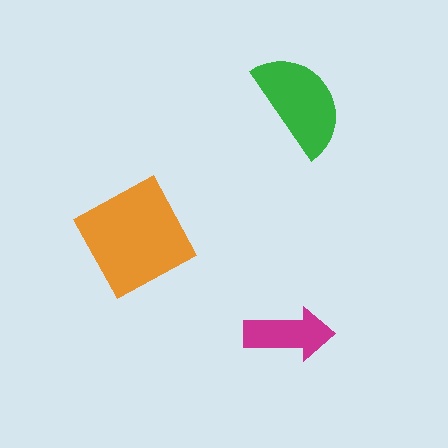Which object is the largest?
The orange square.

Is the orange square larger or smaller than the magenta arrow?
Larger.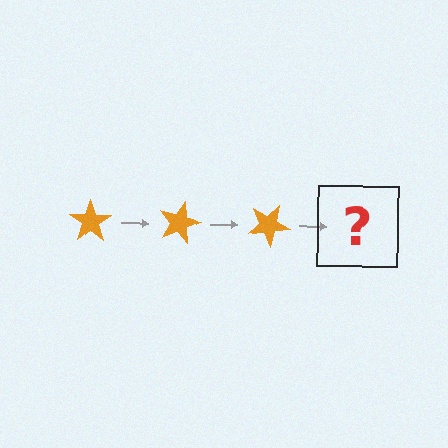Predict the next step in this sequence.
The next step is an orange star rotated 45 degrees.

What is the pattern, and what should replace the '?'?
The pattern is that the star rotates 15 degrees each step. The '?' should be an orange star rotated 45 degrees.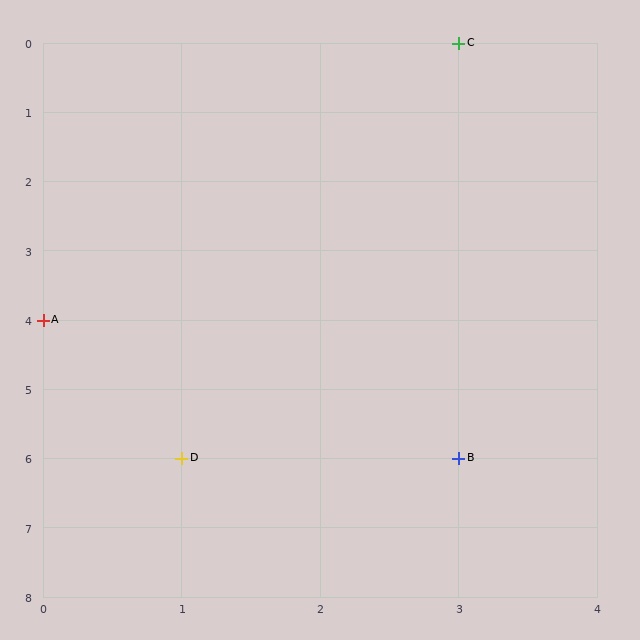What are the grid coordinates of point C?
Point C is at grid coordinates (3, 0).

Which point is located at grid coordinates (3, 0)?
Point C is at (3, 0).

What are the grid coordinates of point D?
Point D is at grid coordinates (1, 6).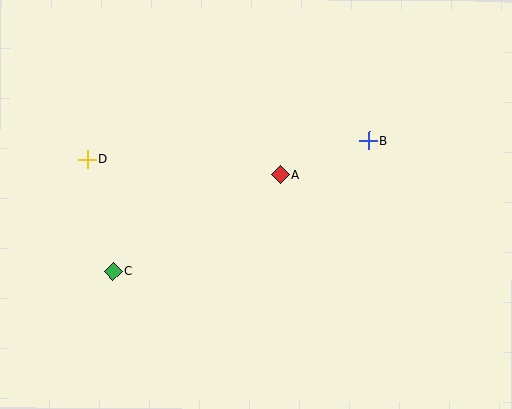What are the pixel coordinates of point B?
Point B is at (369, 141).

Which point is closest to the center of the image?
Point A at (281, 175) is closest to the center.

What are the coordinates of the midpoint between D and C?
The midpoint between D and C is at (100, 215).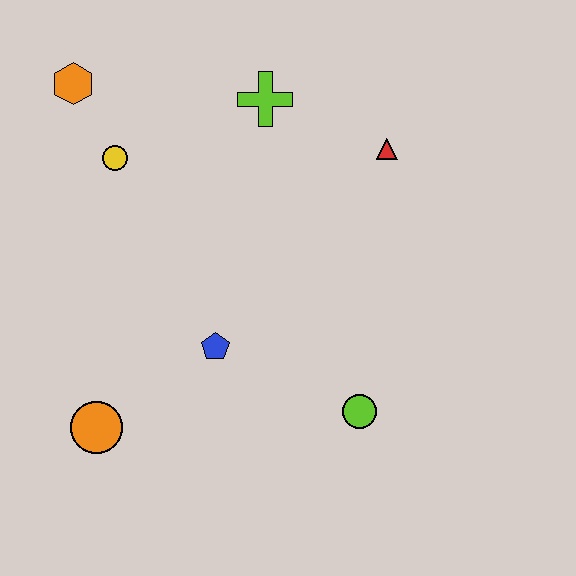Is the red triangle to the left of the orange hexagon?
No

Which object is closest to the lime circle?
The blue pentagon is closest to the lime circle.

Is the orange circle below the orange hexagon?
Yes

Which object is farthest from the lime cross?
The orange circle is farthest from the lime cross.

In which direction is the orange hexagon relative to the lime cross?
The orange hexagon is to the left of the lime cross.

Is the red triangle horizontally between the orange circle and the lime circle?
No